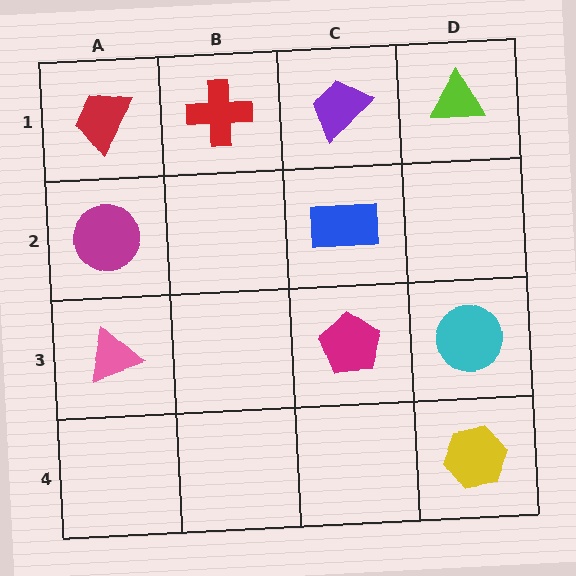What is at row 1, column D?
A lime triangle.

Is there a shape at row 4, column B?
No, that cell is empty.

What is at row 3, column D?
A cyan circle.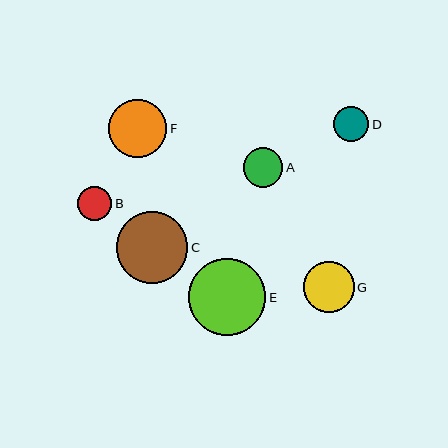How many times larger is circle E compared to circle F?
Circle E is approximately 1.3 times the size of circle F.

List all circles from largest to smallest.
From largest to smallest: E, C, F, G, A, B, D.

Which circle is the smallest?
Circle D is the smallest with a size of approximately 35 pixels.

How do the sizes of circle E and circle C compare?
Circle E and circle C are approximately the same size.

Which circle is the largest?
Circle E is the largest with a size of approximately 77 pixels.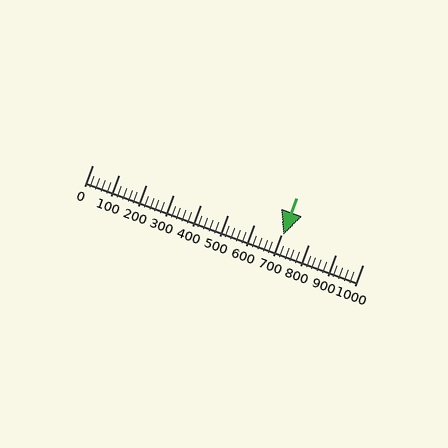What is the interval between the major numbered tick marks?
The major tick marks are spaced 100 units apart.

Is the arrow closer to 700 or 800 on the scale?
The arrow is closer to 700.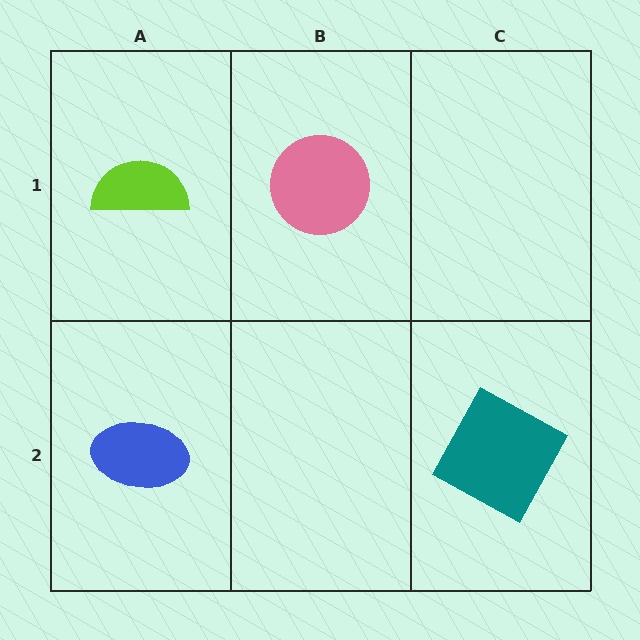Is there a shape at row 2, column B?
No, that cell is empty.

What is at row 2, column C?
A teal square.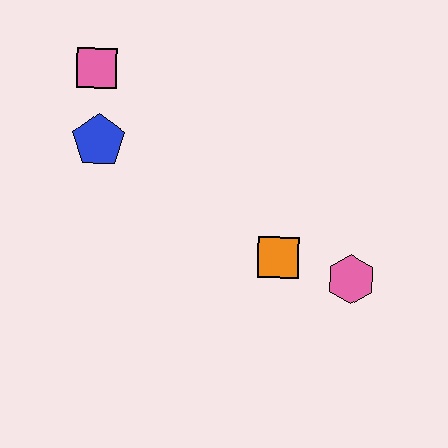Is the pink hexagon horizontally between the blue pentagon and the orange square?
No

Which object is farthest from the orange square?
The pink square is farthest from the orange square.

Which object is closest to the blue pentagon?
The pink square is closest to the blue pentagon.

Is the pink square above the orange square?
Yes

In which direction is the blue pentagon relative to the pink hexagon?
The blue pentagon is to the left of the pink hexagon.